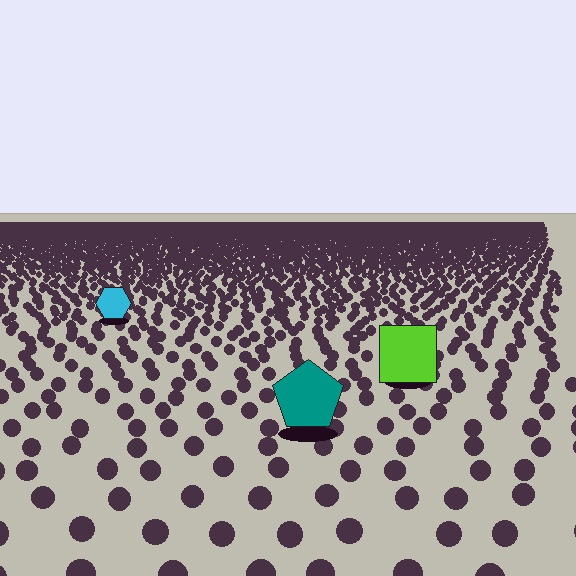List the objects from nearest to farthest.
From nearest to farthest: the teal pentagon, the lime square, the cyan hexagon.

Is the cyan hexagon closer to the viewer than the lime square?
No. The lime square is closer — you can tell from the texture gradient: the ground texture is coarser near it.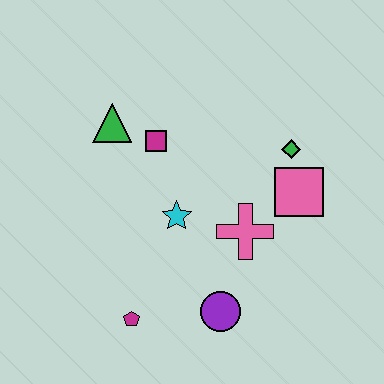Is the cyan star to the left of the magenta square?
No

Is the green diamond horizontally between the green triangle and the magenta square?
No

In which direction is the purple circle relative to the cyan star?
The purple circle is below the cyan star.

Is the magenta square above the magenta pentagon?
Yes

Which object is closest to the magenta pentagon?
The purple circle is closest to the magenta pentagon.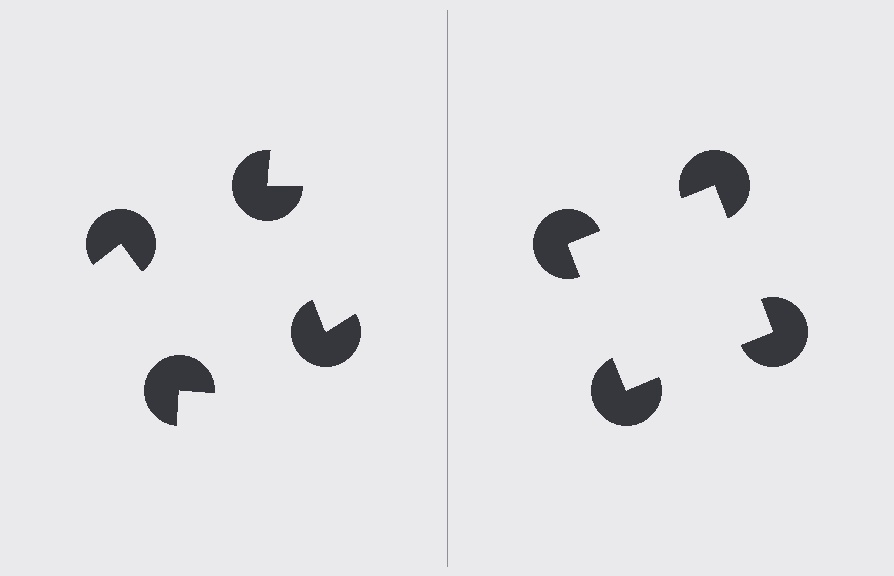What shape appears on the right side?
An illusory square.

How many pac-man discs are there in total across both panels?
8 — 4 on each side.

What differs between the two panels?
The pac-man discs are positioned identically on both sides; only the wedge orientations differ. On the right they align to a square; on the left they are misaligned.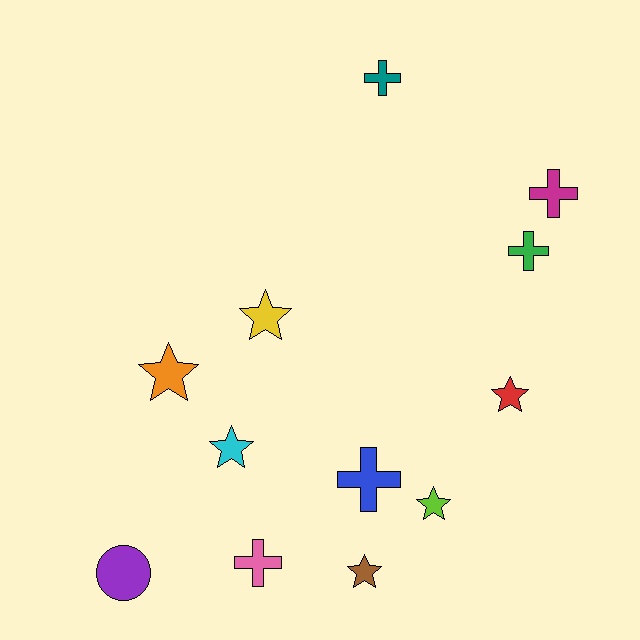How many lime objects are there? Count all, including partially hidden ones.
There is 1 lime object.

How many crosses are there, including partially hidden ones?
There are 5 crosses.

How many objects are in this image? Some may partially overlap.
There are 12 objects.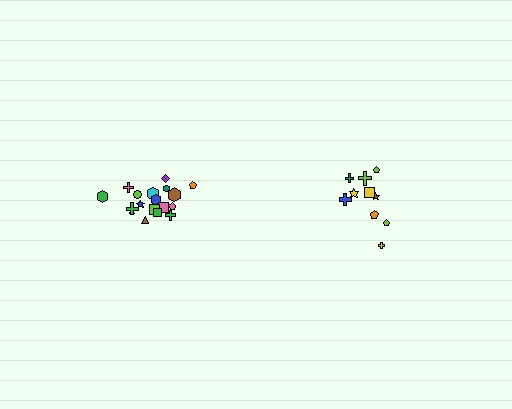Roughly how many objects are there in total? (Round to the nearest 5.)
Roughly 30 objects in total.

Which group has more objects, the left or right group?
The left group.